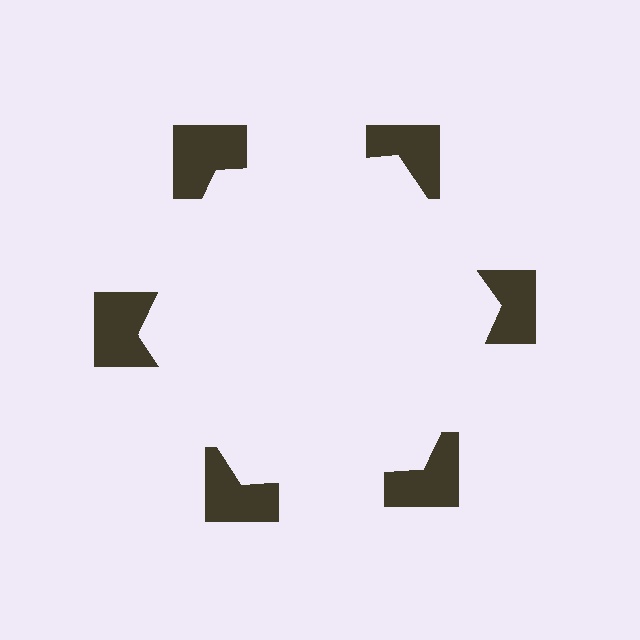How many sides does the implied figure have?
6 sides.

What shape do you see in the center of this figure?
An illusory hexagon — its edges are inferred from the aligned wedge cuts in the notched squares, not physically drawn.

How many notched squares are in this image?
There are 6 — one at each vertex of the illusory hexagon.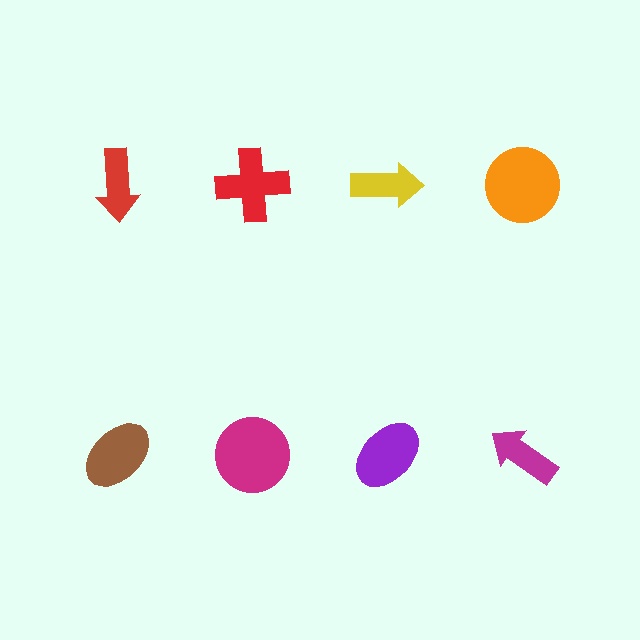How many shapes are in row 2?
4 shapes.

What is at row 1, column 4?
An orange circle.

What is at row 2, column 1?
A brown ellipse.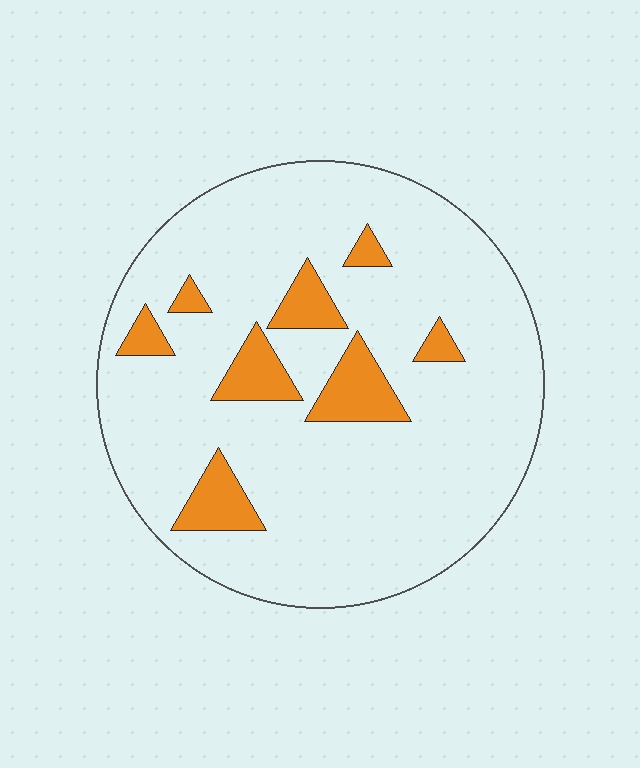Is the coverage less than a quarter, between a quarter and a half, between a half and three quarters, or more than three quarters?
Less than a quarter.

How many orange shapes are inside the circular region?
8.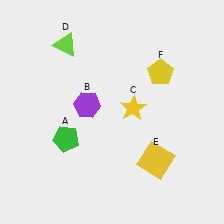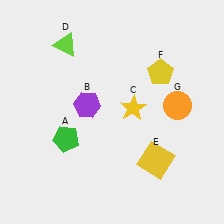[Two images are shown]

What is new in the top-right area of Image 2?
An orange circle (G) was added in the top-right area of Image 2.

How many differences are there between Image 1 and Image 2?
There is 1 difference between the two images.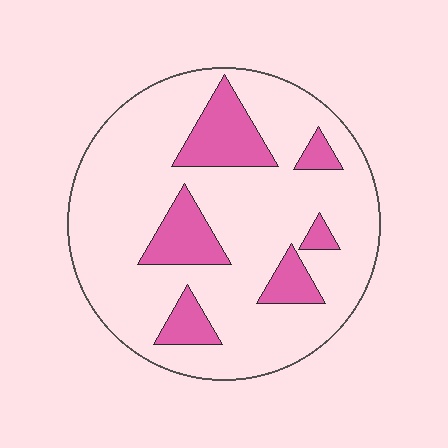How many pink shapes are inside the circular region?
6.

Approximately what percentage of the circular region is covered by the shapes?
Approximately 20%.